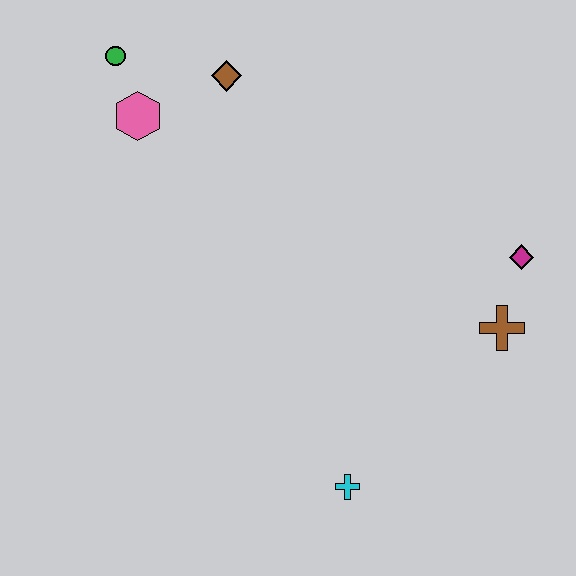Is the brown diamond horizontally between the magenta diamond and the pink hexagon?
Yes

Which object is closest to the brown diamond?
The pink hexagon is closest to the brown diamond.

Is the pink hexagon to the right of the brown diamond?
No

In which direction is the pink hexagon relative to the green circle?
The pink hexagon is below the green circle.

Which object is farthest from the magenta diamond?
The green circle is farthest from the magenta diamond.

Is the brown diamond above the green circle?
No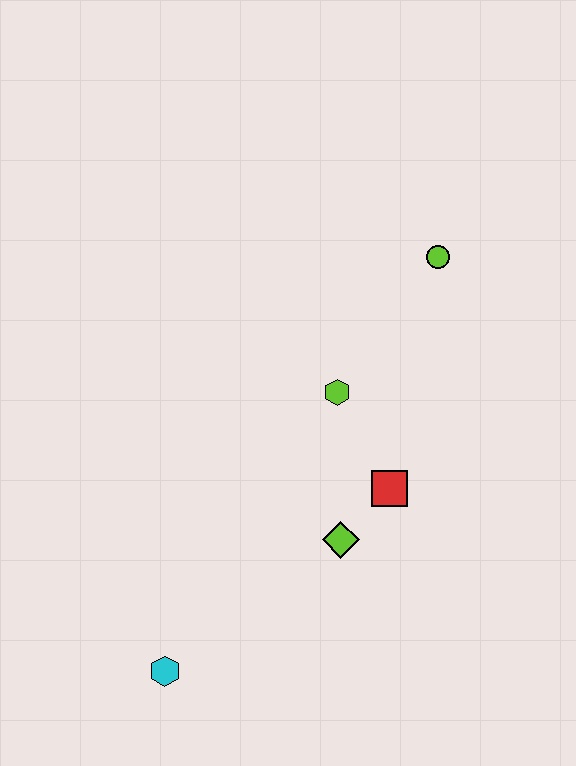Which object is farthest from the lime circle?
The cyan hexagon is farthest from the lime circle.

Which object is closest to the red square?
The lime diamond is closest to the red square.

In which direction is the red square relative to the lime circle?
The red square is below the lime circle.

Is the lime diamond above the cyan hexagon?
Yes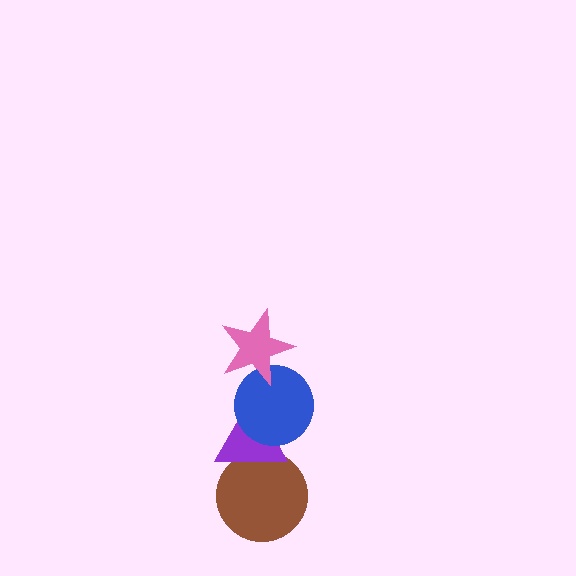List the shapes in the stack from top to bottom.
From top to bottom: the pink star, the blue circle, the purple triangle, the brown circle.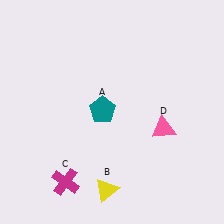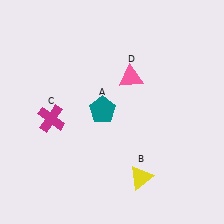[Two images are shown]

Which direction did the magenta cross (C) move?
The magenta cross (C) moved up.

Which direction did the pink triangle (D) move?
The pink triangle (D) moved up.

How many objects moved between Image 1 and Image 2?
3 objects moved between the two images.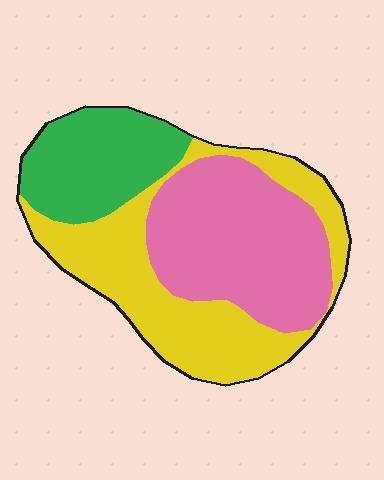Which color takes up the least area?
Green, at roughly 25%.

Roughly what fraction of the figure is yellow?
Yellow takes up about two fifths (2/5) of the figure.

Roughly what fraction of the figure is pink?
Pink covers 38% of the figure.